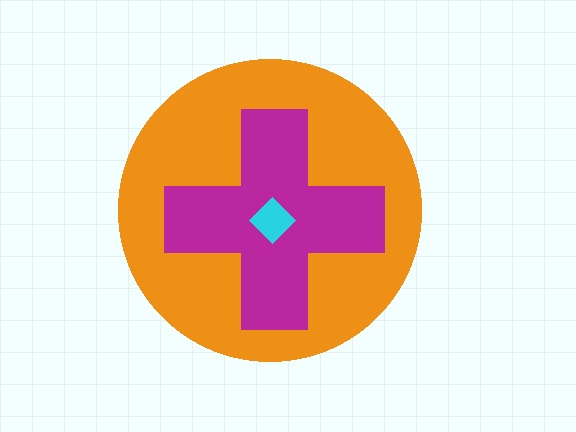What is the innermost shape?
The cyan diamond.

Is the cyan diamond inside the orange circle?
Yes.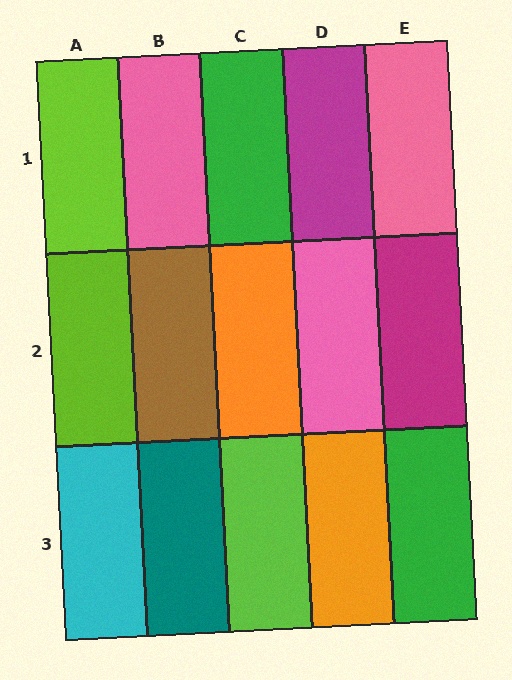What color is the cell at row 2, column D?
Pink.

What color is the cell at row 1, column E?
Pink.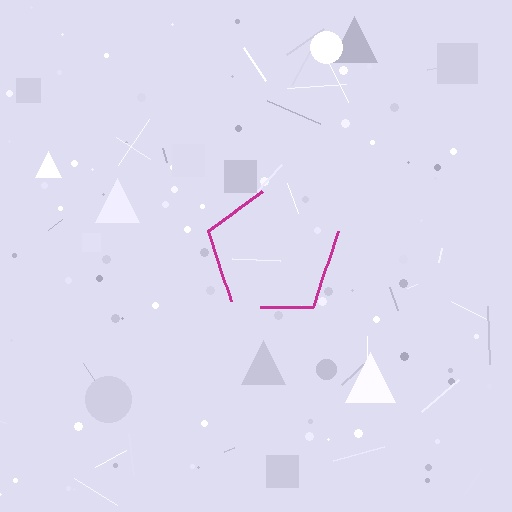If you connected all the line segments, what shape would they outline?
They would outline a pentagon.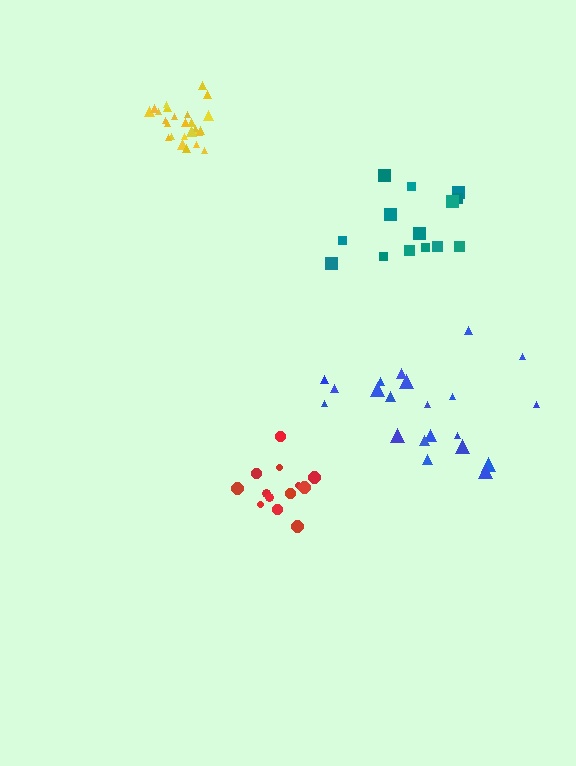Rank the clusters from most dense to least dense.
yellow, red, teal, blue.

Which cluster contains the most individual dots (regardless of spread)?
Yellow (26).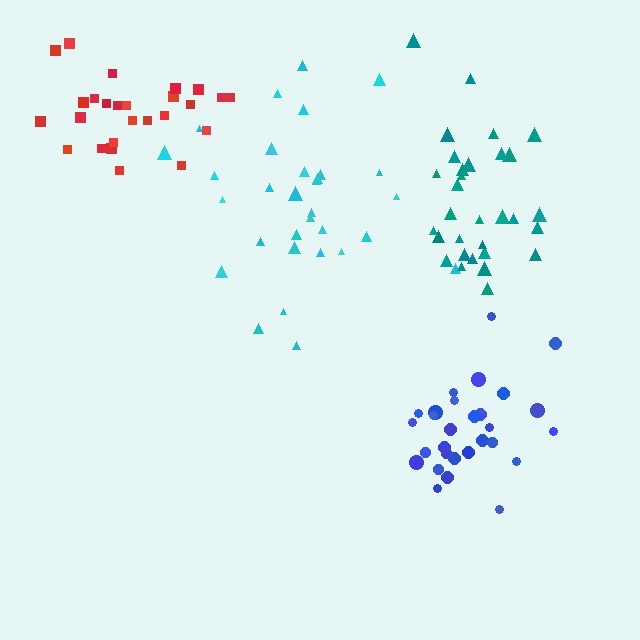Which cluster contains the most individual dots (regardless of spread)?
Cyan (31).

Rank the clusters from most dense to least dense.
teal, blue, red, cyan.